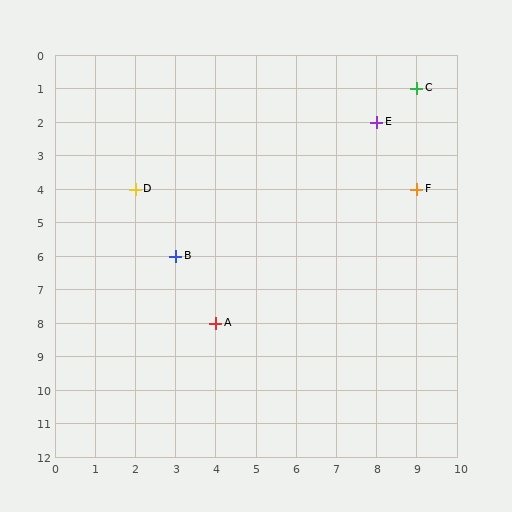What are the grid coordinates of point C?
Point C is at grid coordinates (9, 1).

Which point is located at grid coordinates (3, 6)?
Point B is at (3, 6).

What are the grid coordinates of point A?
Point A is at grid coordinates (4, 8).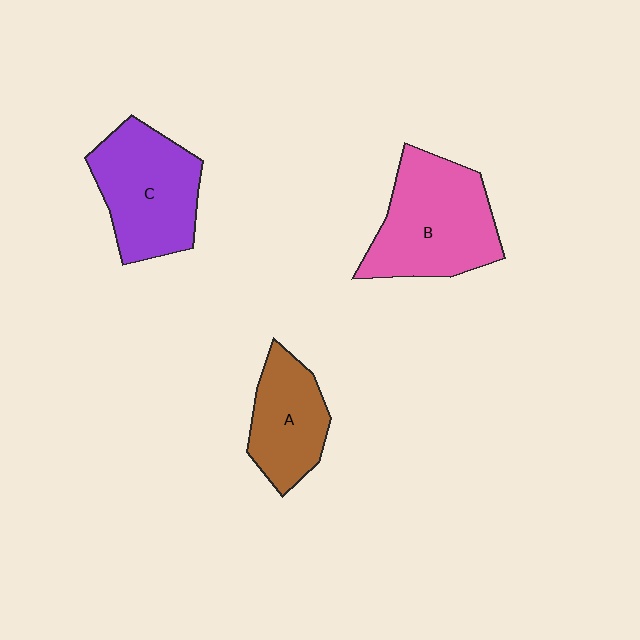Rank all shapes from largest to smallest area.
From largest to smallest: B (pink), C (purple), A (brown).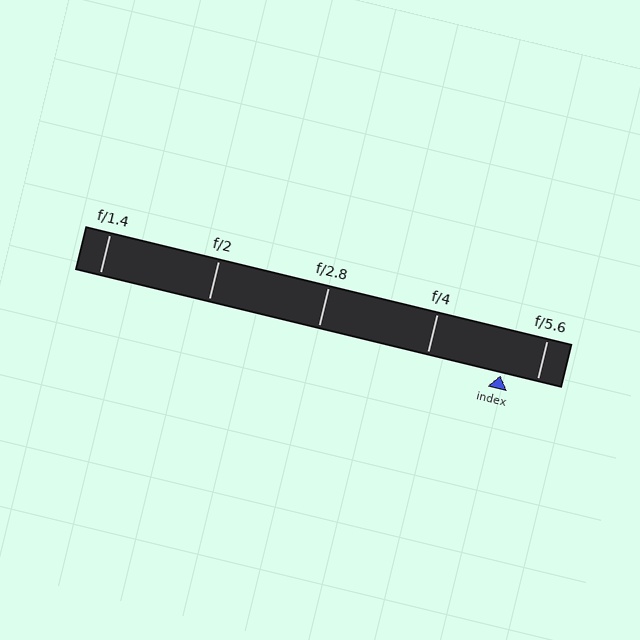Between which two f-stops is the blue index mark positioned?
The index mark is between f/4 and f/5.6.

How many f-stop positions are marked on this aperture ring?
There are 5 f-stop positions marked.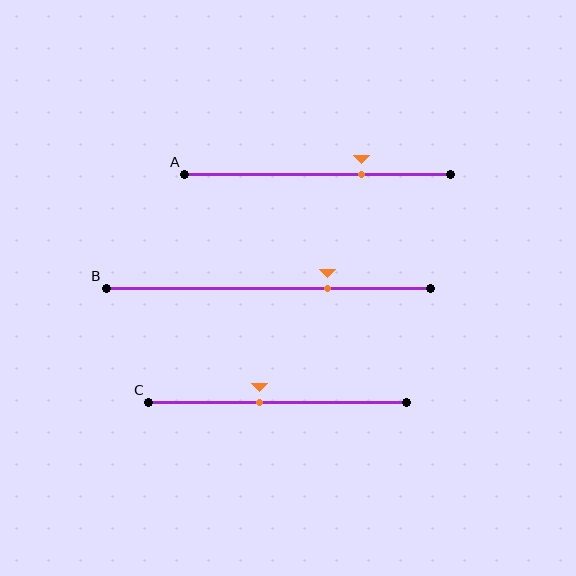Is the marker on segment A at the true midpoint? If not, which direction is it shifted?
No, the marker on segment A is shifted to the right by about 17% of the segment length.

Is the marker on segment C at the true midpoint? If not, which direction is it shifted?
No, the marker on segment C is shifted to the left by about 7% of the segment length.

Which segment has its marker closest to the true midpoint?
Segment C has its marker closest to the true midpoint.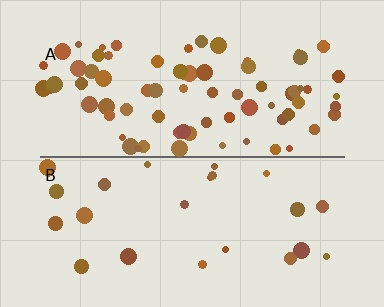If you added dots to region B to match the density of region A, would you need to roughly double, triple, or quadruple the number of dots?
Approximately triple.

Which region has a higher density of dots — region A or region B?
A (the top).